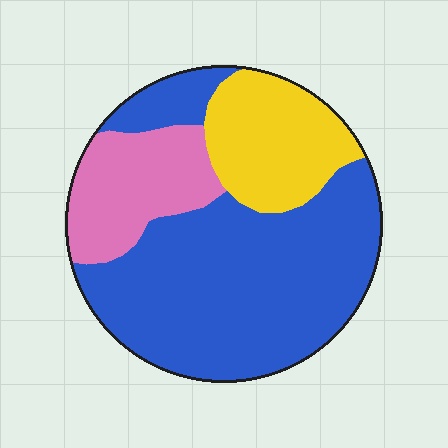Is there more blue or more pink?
Blue.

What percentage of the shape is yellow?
Yellow takes up between a sixth and a third of the shape.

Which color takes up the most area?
Blue, at roughly 60%.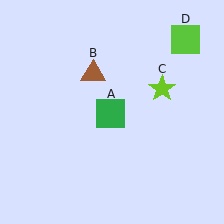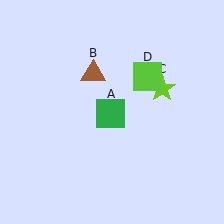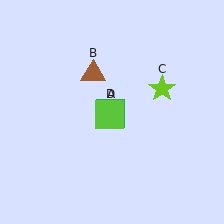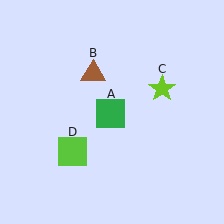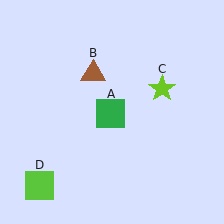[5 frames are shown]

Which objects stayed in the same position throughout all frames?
Green square (object A) and brown triangle (object B) and lime star (object C) remained stationary.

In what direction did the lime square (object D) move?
The lime square (object D) moved down and to the left.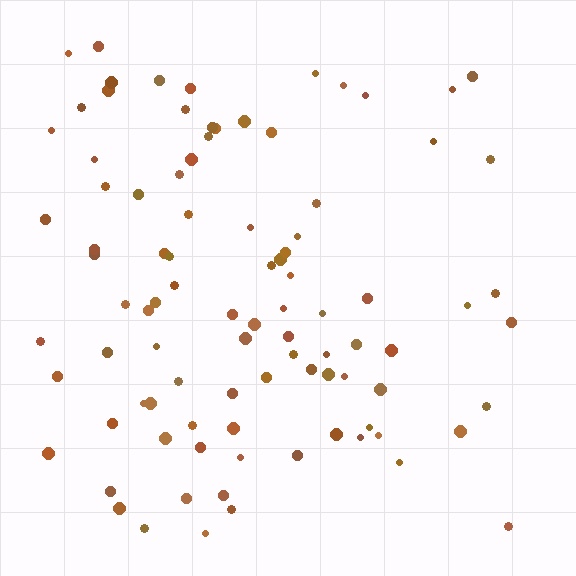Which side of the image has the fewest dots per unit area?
The right.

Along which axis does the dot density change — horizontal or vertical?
Horizontal.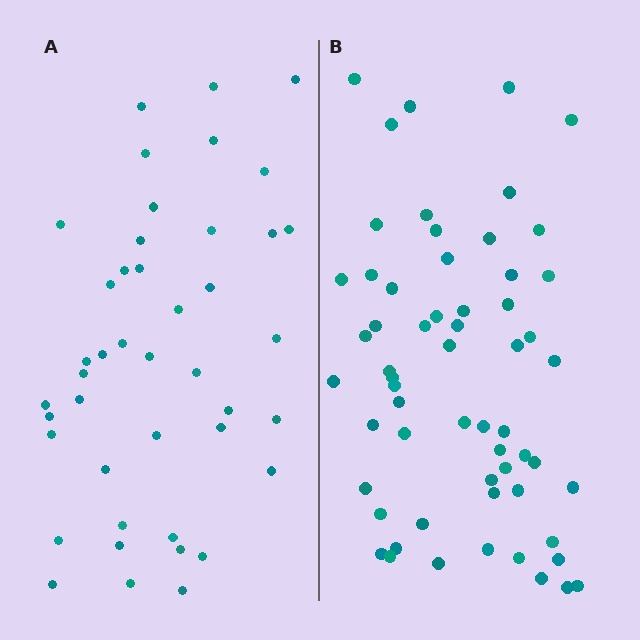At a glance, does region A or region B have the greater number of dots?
Region B (the right region) has more dots.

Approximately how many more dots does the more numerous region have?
Region B has approximately 15 more dots than region A.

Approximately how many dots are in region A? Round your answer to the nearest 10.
About 40 dots. (The exact count is 43, which rounds to 40.)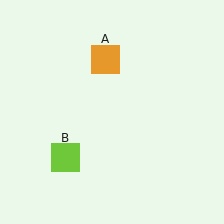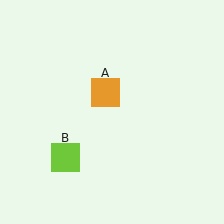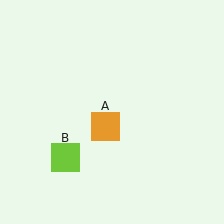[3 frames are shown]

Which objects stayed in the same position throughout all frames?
Lime square (object B) remained stationary.